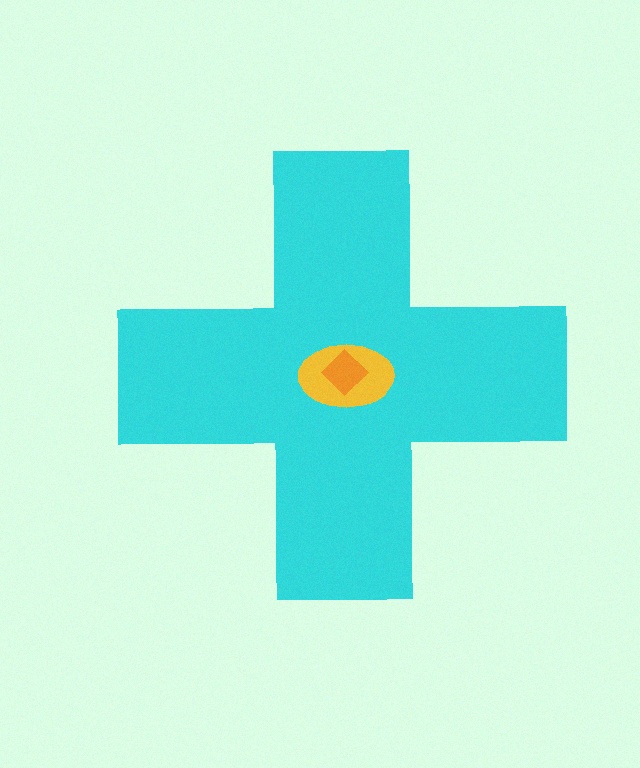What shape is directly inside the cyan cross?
The yellow ellipse.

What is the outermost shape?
The cyan cross.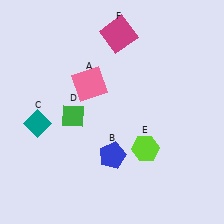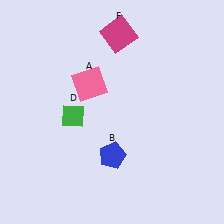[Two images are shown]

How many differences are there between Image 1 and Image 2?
There are 2 differences between the two images.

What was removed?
The teal diamond (C), the lime hexagon (E) were removed in Image 2.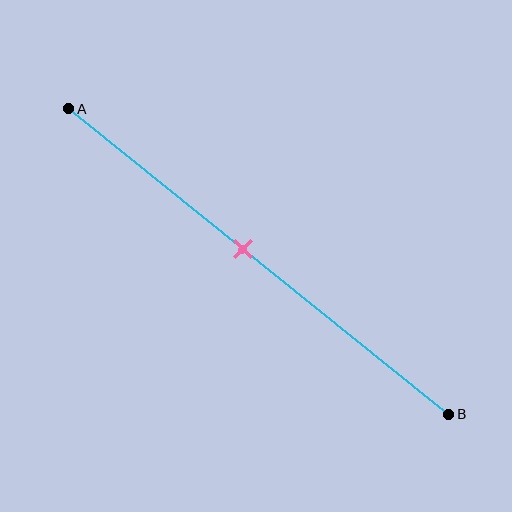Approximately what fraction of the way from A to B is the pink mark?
The pink mark is approximately 45% of the way from A to B.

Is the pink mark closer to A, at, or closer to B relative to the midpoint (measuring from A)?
The pink mark is closer to point A than the midpoint of segment AB.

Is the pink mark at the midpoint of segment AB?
No, the mark is at about 45% from A, not at the 50% midpoint.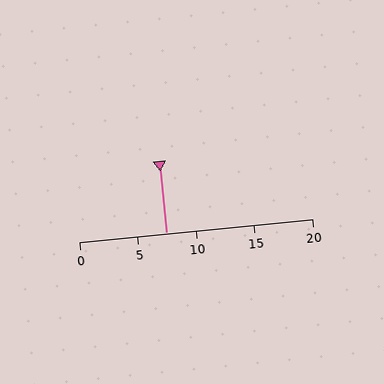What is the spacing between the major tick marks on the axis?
The major ticks are spaced 5 apart.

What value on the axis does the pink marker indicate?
The marker indicates approximately 7.5.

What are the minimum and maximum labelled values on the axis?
The axis runs from 0 to 20.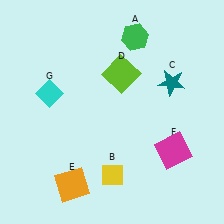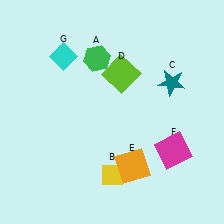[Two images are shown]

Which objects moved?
The objects that moved are: the green hexagon (A), the orange square (E), the cyan diamond (G).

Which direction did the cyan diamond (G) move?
The cyan diamond (G) moved up.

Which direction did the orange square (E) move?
The orange square (E) moved right.